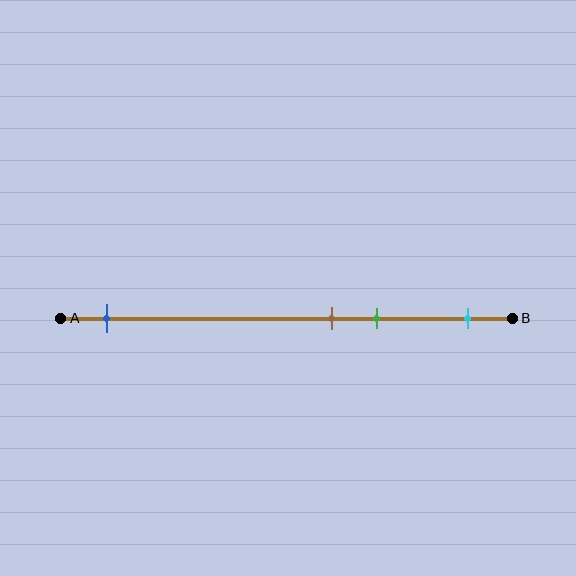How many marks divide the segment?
There are 4 marks dividing the segment.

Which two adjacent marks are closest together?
The brown and green marks are the closest adjacent pair.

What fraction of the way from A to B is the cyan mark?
The cyan mark is approximately 90% (0.9) of the way from A to B.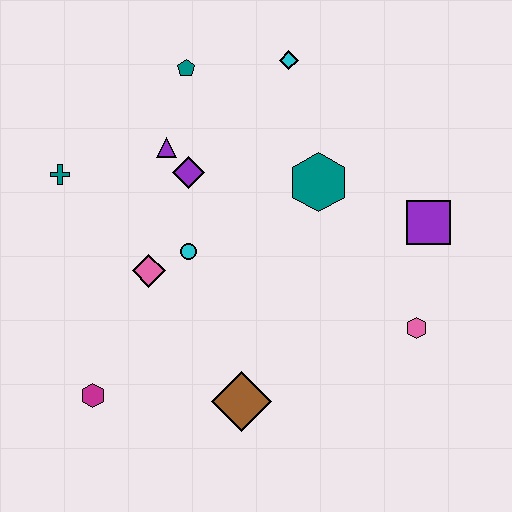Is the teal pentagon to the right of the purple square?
No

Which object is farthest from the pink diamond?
The purple square is farthest from the pink diamond.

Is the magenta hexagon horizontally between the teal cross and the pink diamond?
Yes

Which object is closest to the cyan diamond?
The teal pentagon is closest to the cyan diamond.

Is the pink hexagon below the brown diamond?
No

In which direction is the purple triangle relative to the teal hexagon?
The purple triangle is to the left of the teal hexagon.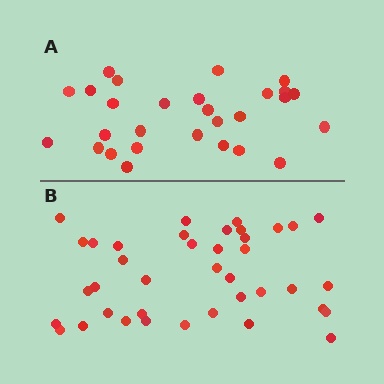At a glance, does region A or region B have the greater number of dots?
Region B (the bottom region) has more dots.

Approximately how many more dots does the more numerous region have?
Region B has roughly 12 or so more dots than region A.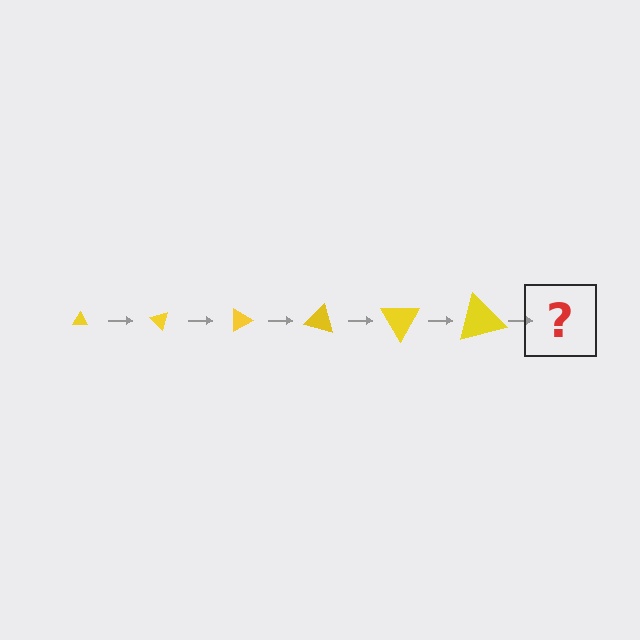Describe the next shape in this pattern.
It should be a triangle, larger than the previous one and rotated 270 degrees from the start.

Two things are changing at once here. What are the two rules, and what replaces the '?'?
The two rules are that the triangle grows larger each step and it rotates 45 degrees each step. The '?' should be a triangle, larger than the previous one and rotated 270 degrees from the start.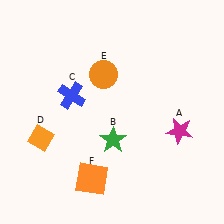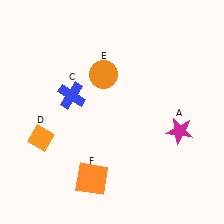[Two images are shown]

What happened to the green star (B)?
The green star (B) was removed in Image 2. It was in the bottom-right area of Image 1.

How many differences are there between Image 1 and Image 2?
There is 1 difference between the two images.